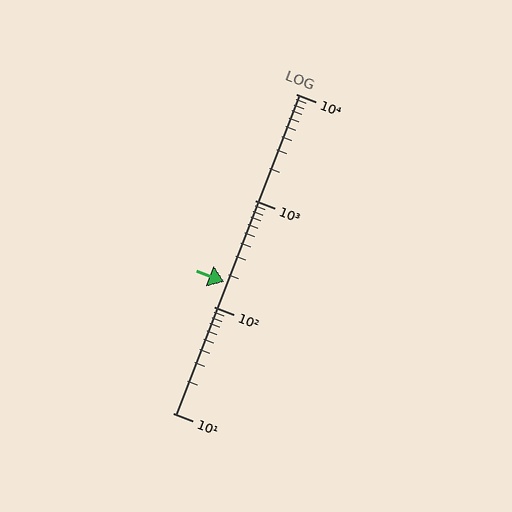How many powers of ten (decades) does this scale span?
The scale spans 3 decades, from 10 to 10000.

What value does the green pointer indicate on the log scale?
The pointer indicates approximately 170.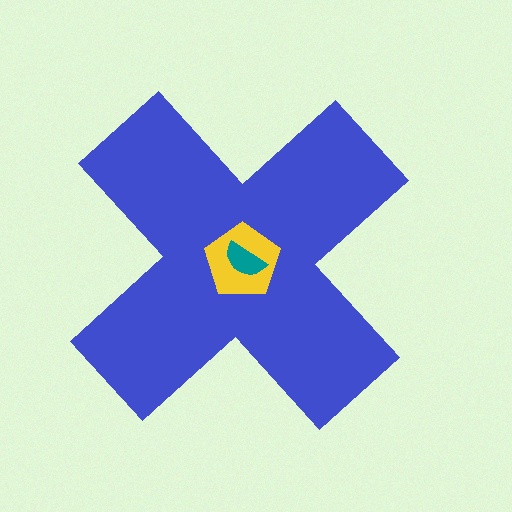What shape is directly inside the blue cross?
The yellow pentagon.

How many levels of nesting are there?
3.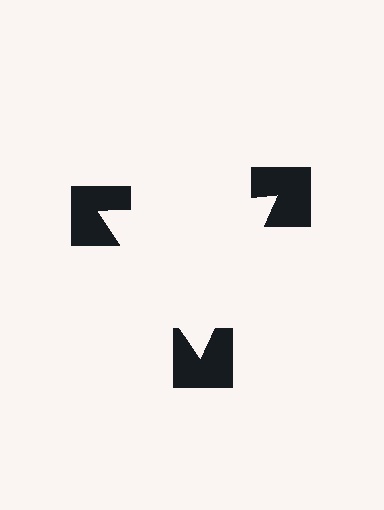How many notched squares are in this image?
There are 3 — one at each vertex of the illusory triangle.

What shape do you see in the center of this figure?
An illusory triangle — its edges are inferred from the aligned wedge cuts in the notched squares, not physically drawn.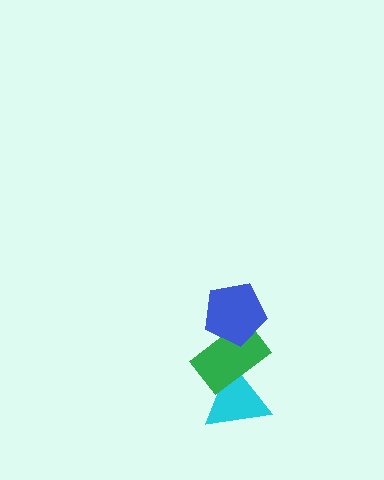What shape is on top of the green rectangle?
The blue pentagon is on top of the green rectangle.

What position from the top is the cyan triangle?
The cyan triangle is 3rd from the top.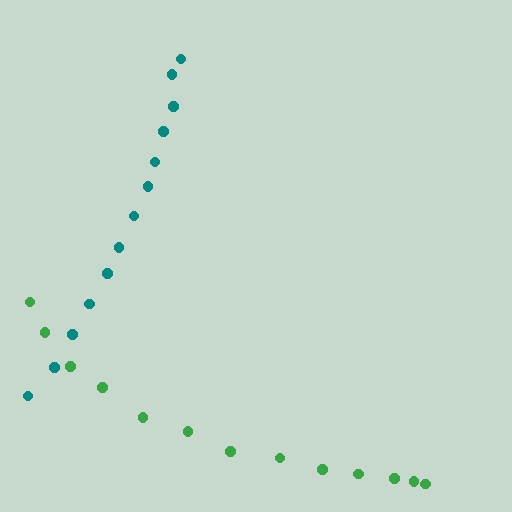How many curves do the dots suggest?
There are 2 distinct paths.